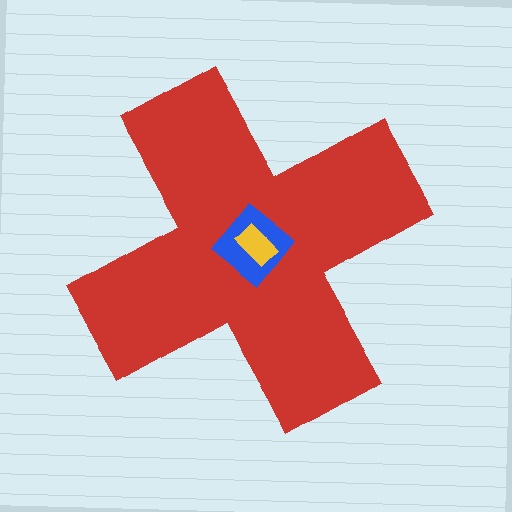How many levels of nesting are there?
3.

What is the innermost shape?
The yellow rectangle.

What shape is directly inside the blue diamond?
The yellow rectangle.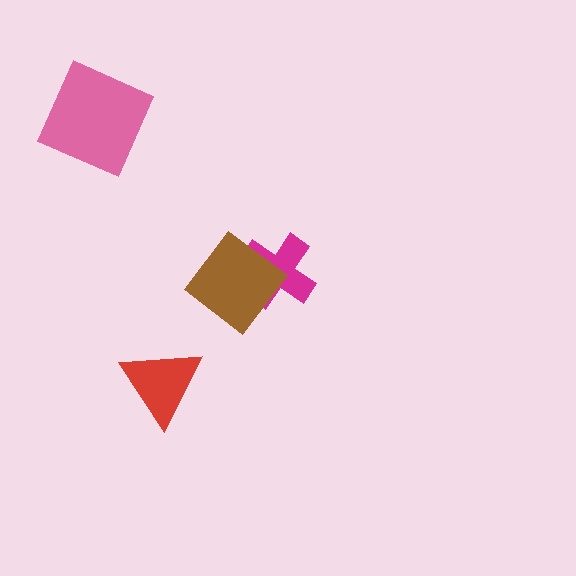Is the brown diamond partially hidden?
No, no other shape covers it.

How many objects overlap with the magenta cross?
1 object overlaps with the magenta cross.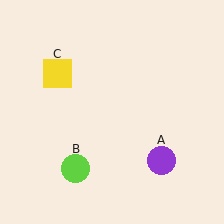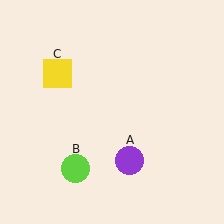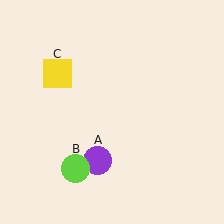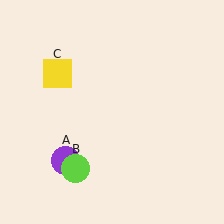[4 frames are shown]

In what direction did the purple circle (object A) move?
The purple circle (object A) moved left.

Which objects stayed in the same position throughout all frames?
Lime circle (object B) and yellow square (object C) remained stationary.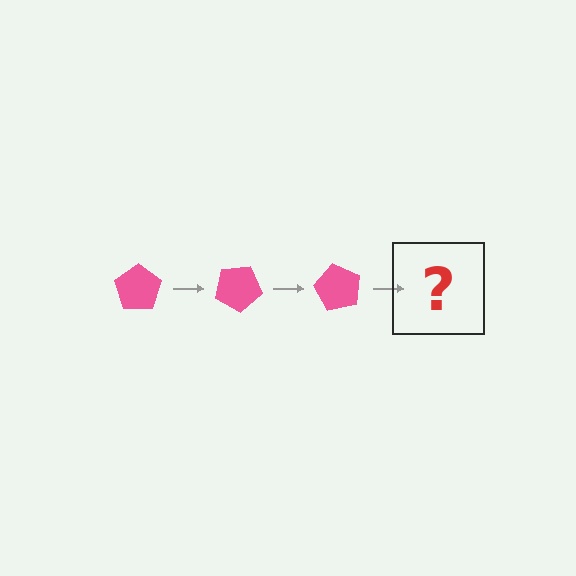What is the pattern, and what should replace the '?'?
The pattern is that the pentagon rotates 30 degrees each step. The '?' should be a pink pentagon rotated 90 degrees.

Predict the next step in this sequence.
The next step is a pink pentagon rotated 90 degrees.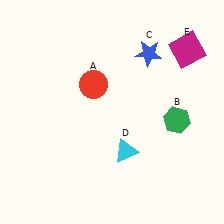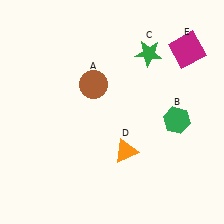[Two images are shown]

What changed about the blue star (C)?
In Image 1, C is blue. In Image 2, it changed to green.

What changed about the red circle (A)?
In Image 1, A is red. In Image 2, it changed to brown.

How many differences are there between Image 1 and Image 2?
There are 3 differences between the two images.